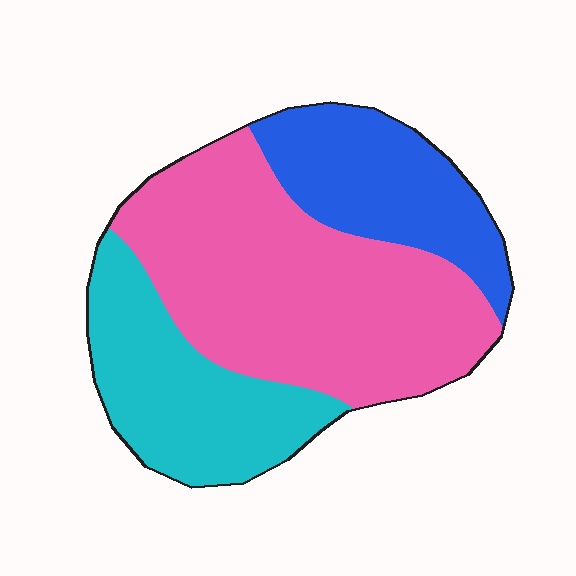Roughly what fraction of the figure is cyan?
Cyan covers around 25% of the figure.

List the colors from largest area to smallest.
From largest to smallest: pink, cyan, blue.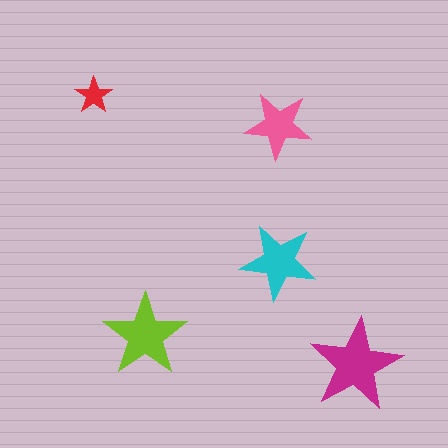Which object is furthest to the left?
The red star is leftmost.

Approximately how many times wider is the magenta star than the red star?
About 2.5 times wider.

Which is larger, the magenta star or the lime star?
The magenta one.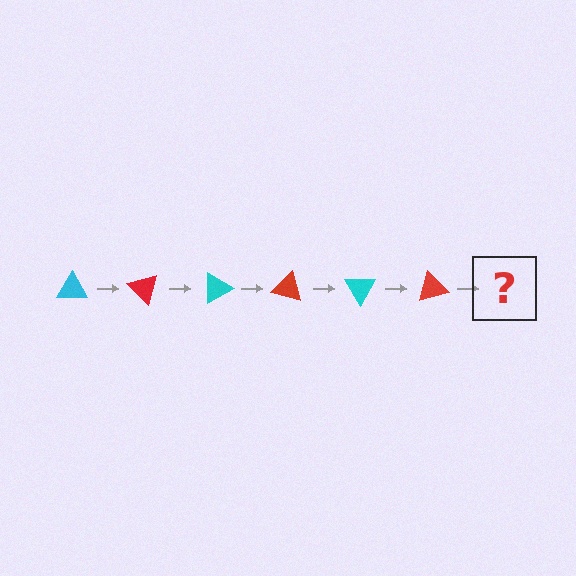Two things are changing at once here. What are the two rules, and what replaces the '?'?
The two rules are that it rotates 45 degrees each step and the color cycles through cyan and red. The '?' should be a cyan triangle, rotated 270 degrees from the start.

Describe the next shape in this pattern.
It should be a cyan triangle, rotated 270 degrees from the start.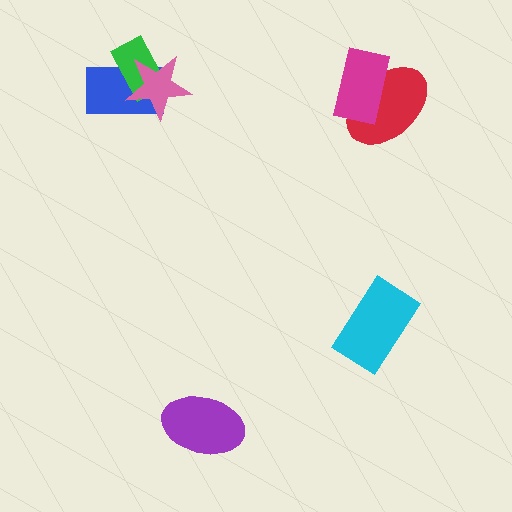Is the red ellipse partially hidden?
Yes, it is partially covered by another shape.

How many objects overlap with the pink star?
2 objects overlap with the pink star.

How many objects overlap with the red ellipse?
1 object overlaps with the red ellipse.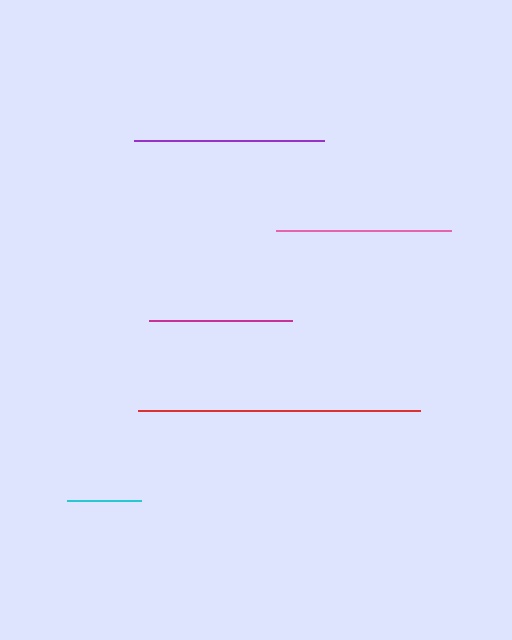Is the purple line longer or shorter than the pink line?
The purple line is longer than the pink line.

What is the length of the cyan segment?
The cyan segment is approximately 74 pixels long.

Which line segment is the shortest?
The cyan line is the shortest at approximately 74 pixels.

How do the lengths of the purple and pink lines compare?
The purple and pink lines are approximately the same length.